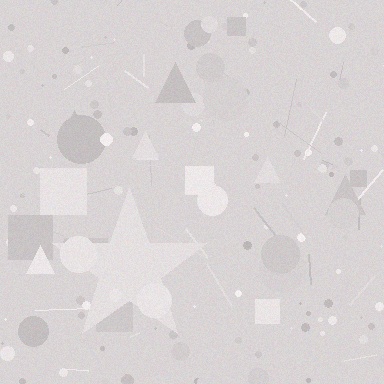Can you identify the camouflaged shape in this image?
The camouflaged shape is a star.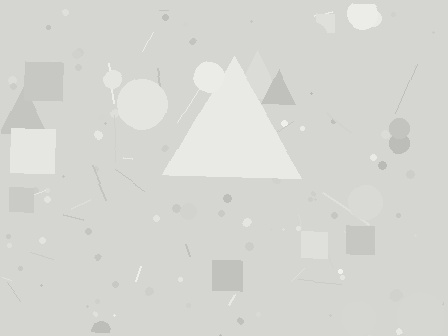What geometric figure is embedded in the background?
A triangle is embedded in the background.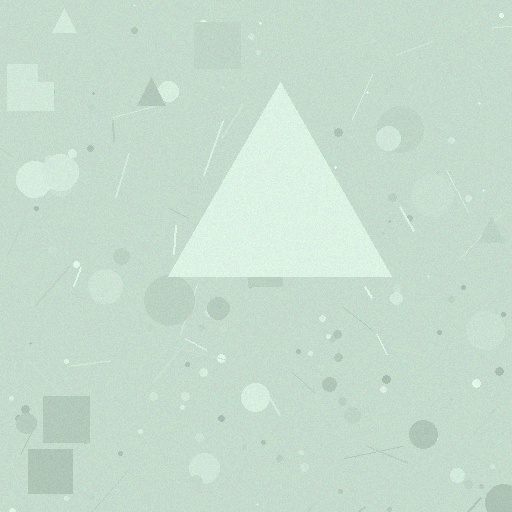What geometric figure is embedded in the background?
A triangle is embedded in the background.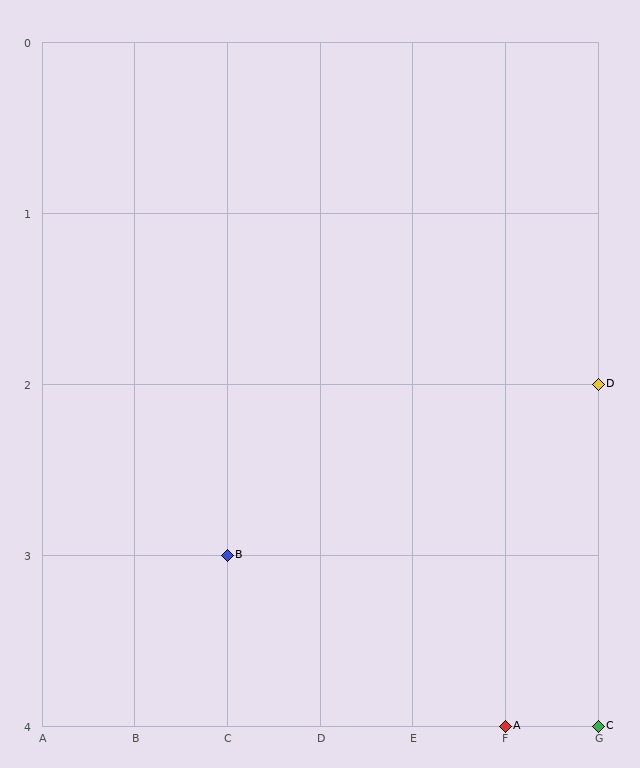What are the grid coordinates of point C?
Point C is at grid coordinates (G, 4).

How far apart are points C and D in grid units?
Points C and D are 2 rows apart.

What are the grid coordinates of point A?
Point A is at grid coordinates (F, 4).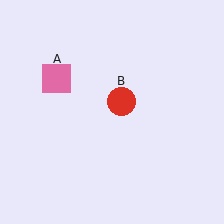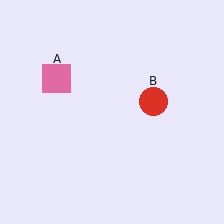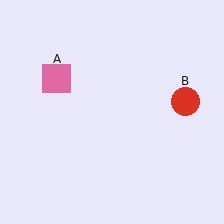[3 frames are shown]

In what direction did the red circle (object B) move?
The red circle (object B) moved right.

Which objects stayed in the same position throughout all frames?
Pink square (object A) remained stationary.